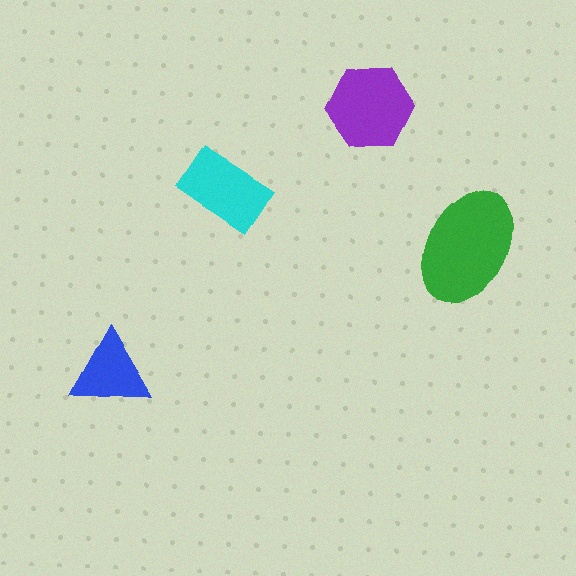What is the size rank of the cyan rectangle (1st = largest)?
3rd.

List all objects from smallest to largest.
The blue triangle, the cyan rectangle, the purple hexagon, the green ellipse.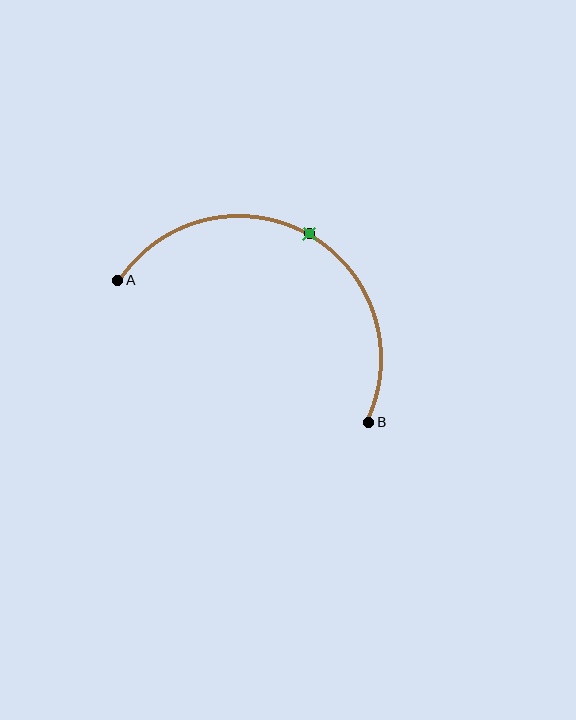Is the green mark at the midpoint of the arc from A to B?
Yes. The green mark lies on the arc at equal arc-length from both A and B — it is the arc midpoint.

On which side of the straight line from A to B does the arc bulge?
The arc bulges above the straight line connecting A and B.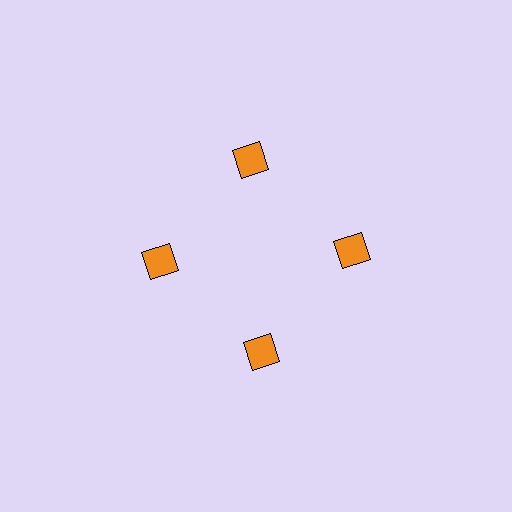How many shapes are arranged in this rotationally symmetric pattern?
There are 4 shapes, arranged in 4 groups of 1.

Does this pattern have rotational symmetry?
Yes, this pattern has 4-fold rotational symmetry. It looks the same after rotating 90 degrees around the center.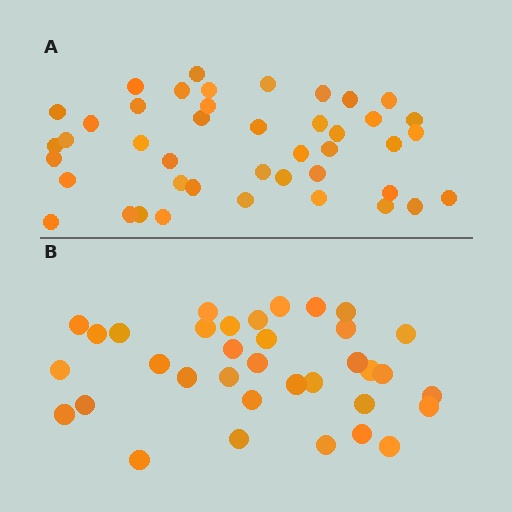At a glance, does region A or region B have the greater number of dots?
Region A (the top region) has more dots.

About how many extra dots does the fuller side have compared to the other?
Region A has roughly 8 or so more dots than region B.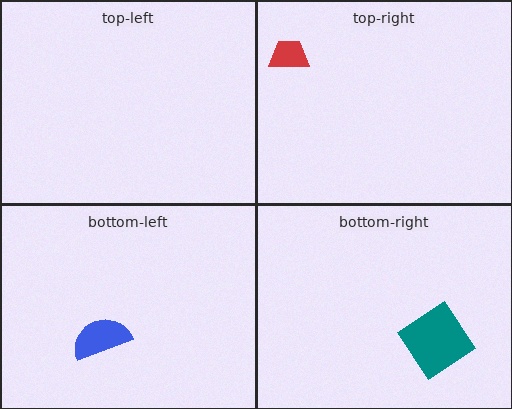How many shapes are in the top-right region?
1.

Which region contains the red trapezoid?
The top-right region.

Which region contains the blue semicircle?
The bottom-left region.